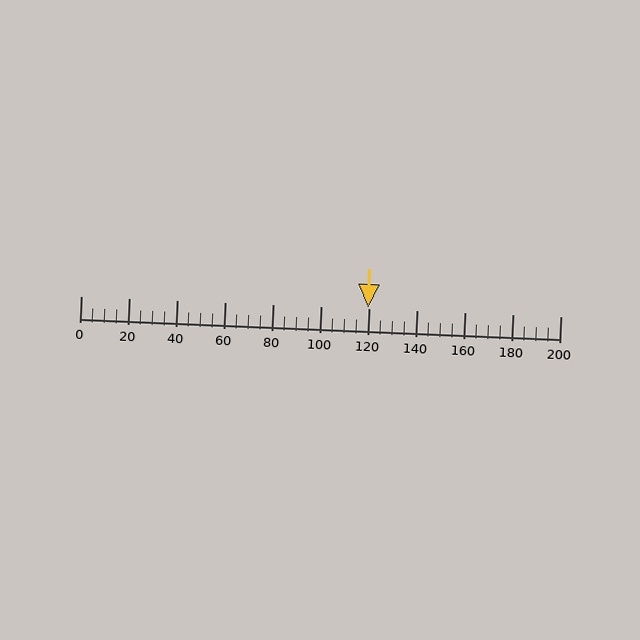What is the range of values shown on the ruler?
The ruler shows values from 0 to 200.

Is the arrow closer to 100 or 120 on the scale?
The arrow is closer to 120.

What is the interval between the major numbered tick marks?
The major tick marks are spaced 20 units apart.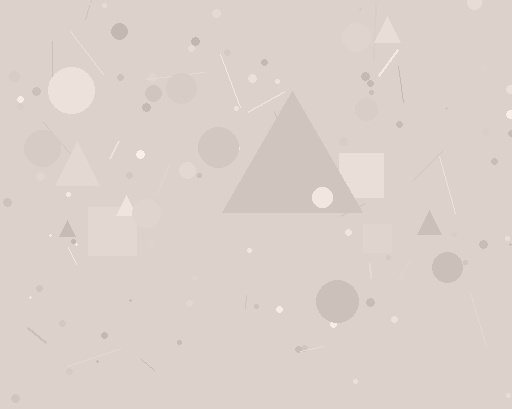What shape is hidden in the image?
A triangle is hidden in the image.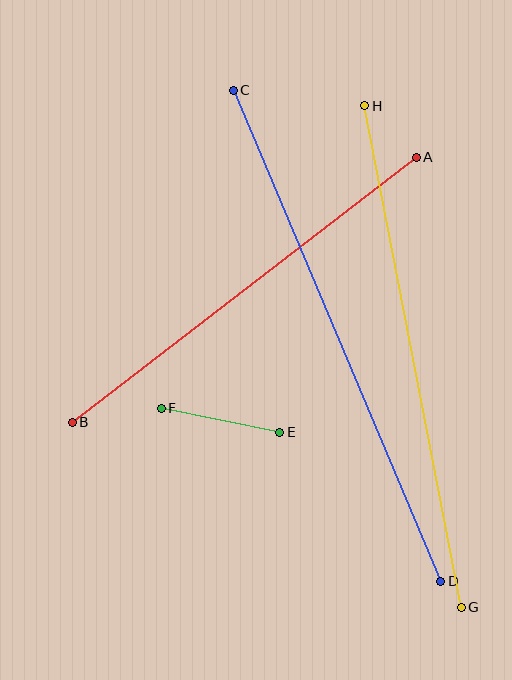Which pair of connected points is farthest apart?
Points C and D are farthest apart.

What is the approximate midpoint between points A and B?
The midpoint is at approximately (244, 290) pixels.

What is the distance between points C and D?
The distance is approximately 533 pixels.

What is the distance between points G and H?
The distance is approximately 511 pixels.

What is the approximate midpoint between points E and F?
The midpoint is at approximately (221, 420) pixels.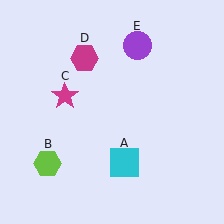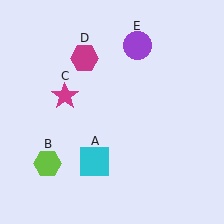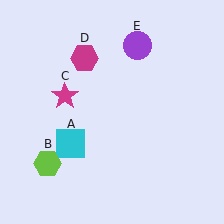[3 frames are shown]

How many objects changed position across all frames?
1 object changed position: cyan square (object A).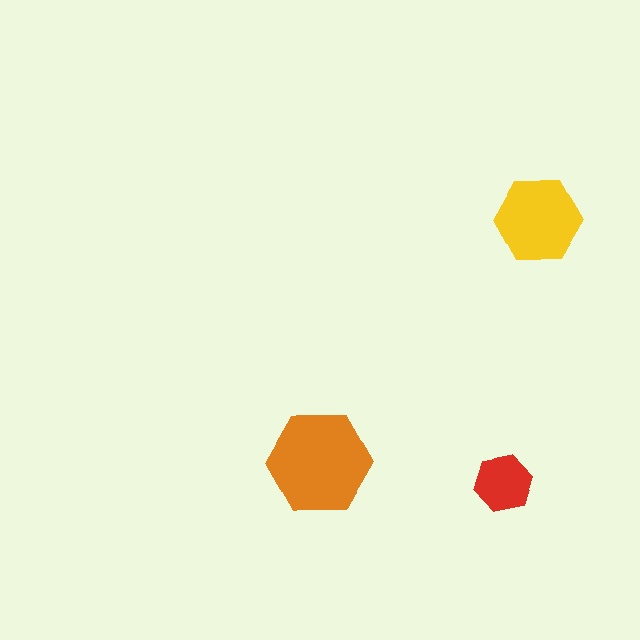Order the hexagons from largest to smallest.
the orange one, the yellow one, the red one.